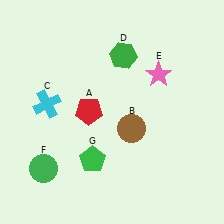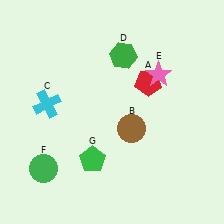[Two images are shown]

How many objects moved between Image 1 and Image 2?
1 object moved between the two images.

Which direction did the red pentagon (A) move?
The red pentagon (A) moved right.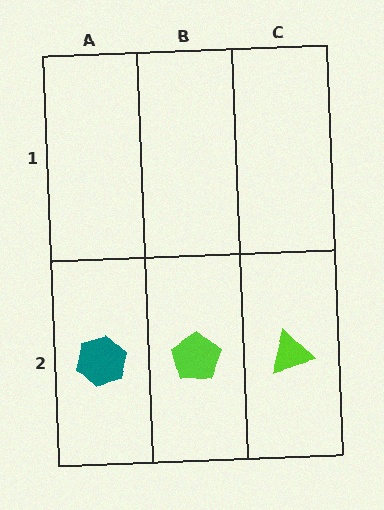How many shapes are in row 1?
0 shapes.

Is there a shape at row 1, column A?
No, that cell is empty.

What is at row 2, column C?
A lime triangle.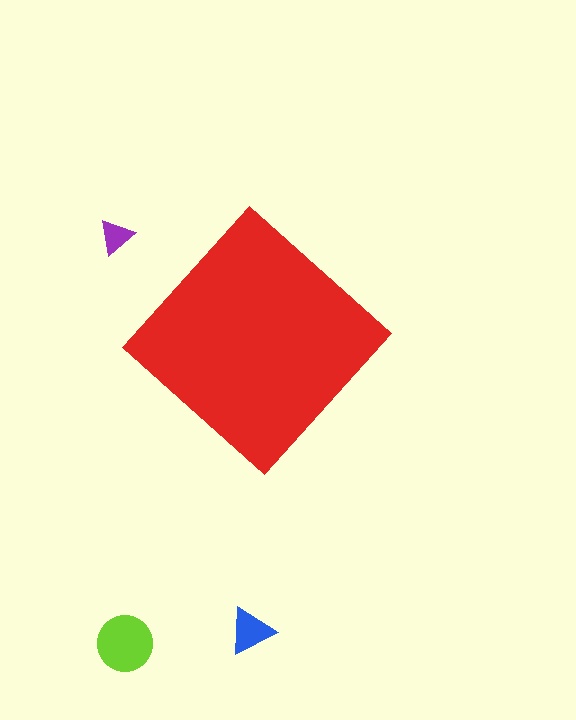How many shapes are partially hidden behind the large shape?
0 shapes are partially hidden.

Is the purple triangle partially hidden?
No, the purple triangle is fully visible.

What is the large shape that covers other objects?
A red diamond.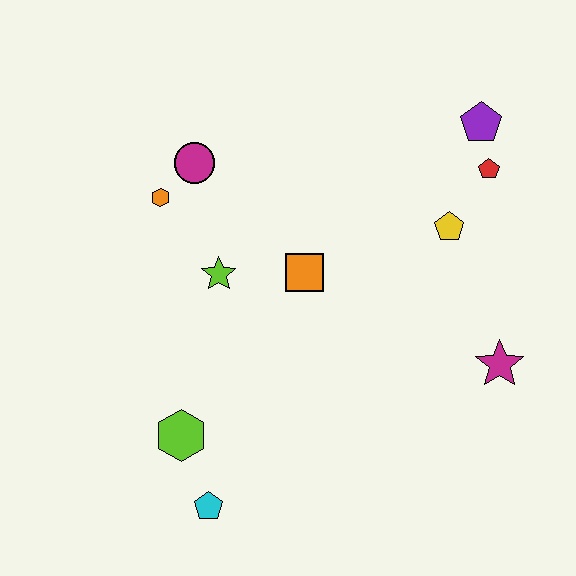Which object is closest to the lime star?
The orange square is closest to the lime star.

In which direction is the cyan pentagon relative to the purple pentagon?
The cyan pentagon is below the purple pentagon.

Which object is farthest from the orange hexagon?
The magenta star is farthest from the orange hexagon.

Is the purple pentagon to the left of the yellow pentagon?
No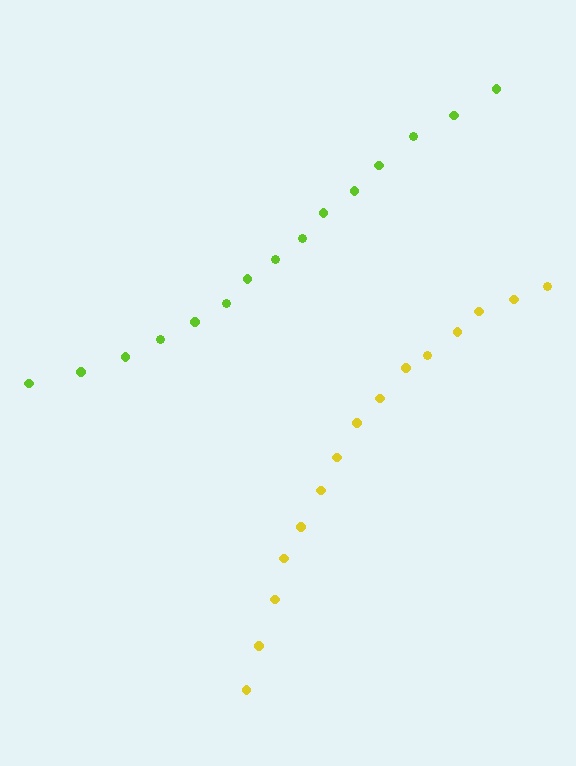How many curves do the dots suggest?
There are 2 distinct paths.